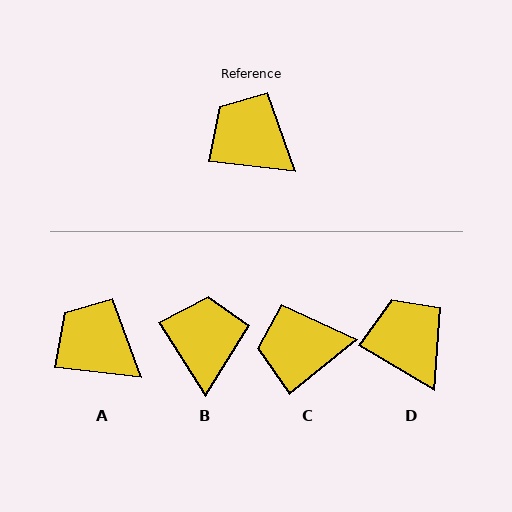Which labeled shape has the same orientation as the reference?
A.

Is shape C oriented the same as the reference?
No, it is off by about 46 degrees.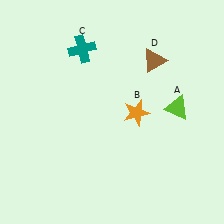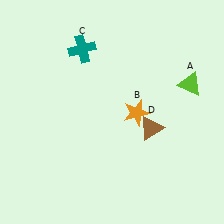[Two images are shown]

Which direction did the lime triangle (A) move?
The lime triangle (A) moved up.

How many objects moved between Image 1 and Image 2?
2 objects moved between the two images.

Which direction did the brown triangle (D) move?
The brown triangle (D) moved down.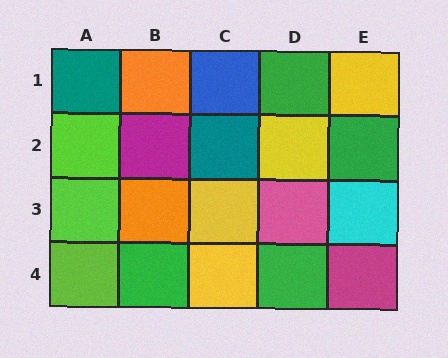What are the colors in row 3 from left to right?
Lime, orange, yellow, pink, cyan.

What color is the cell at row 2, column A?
Lime.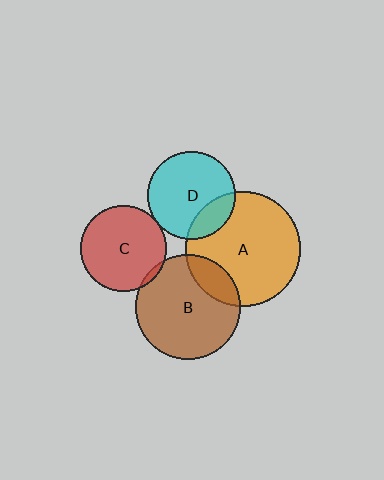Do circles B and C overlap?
Yes.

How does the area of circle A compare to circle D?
Approximately 1.7 times.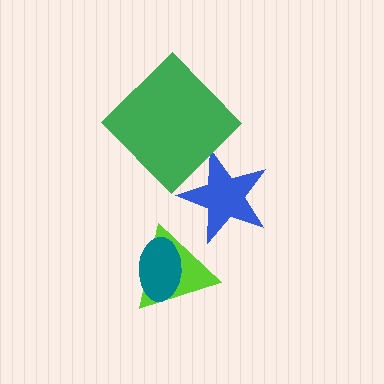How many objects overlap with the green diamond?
0 objects overlap with the green diamond.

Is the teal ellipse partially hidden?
No, no other shape covers it.